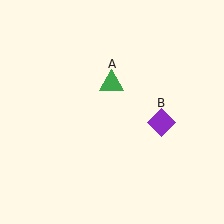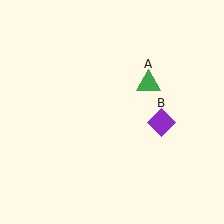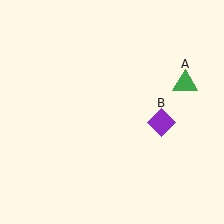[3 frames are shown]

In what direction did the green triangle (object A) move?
The green triangle (object A) moved right.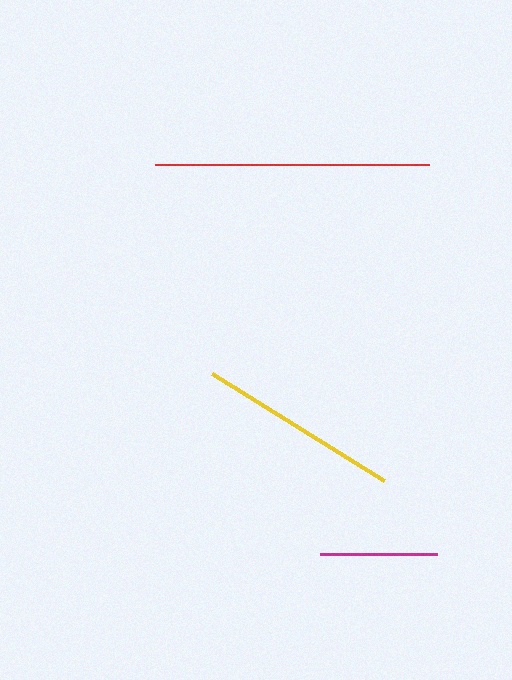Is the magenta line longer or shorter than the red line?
The red line is longer than the magenta line.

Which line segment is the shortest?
The magenta line is the shortest at approximately 117 pixels.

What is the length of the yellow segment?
The yellow segment is approximately 202 pixels long.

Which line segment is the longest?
The red line is the longest at approximately 275 pixels.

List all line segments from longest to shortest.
From longest to shortest: red, yellow, magenta.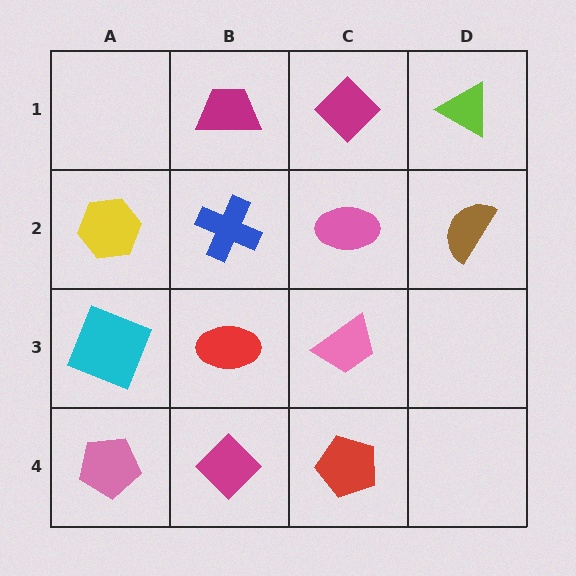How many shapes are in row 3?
3 shapes.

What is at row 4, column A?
A pink pentagon.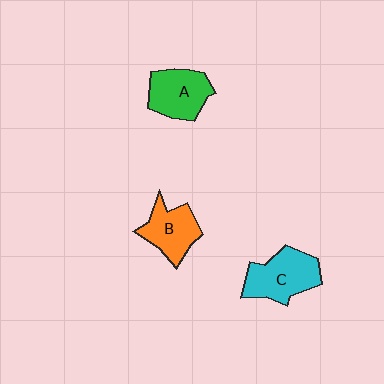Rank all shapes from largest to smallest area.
From largest to smallest: C (cyan), A (green), B (orange).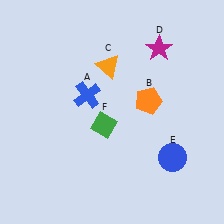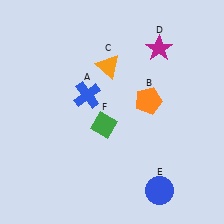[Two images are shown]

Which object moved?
The blue circle (E) moved down.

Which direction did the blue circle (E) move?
The blue circle (E) moved down.